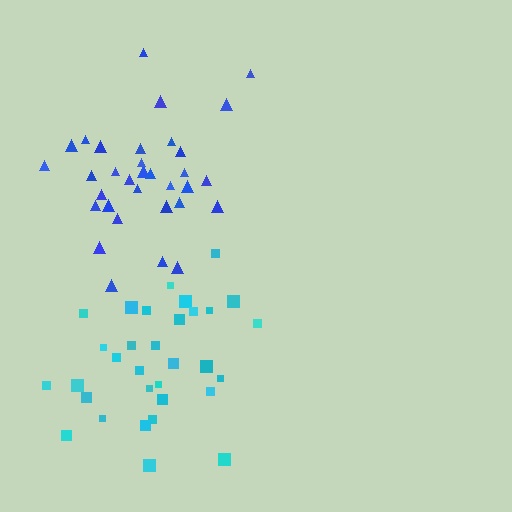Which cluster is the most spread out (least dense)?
Blue.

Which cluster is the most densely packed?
Cyan.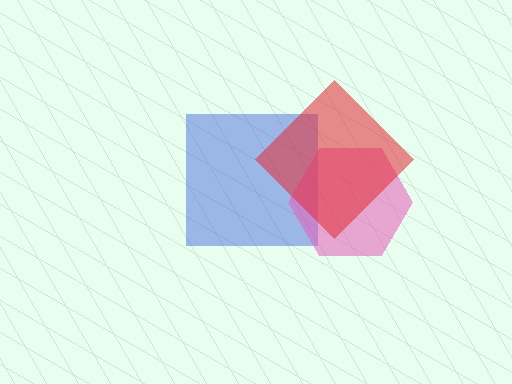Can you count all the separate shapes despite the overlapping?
Yes, there are 3 separate shapes.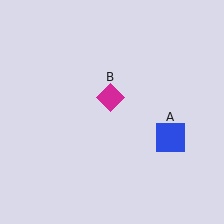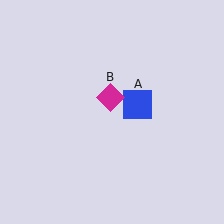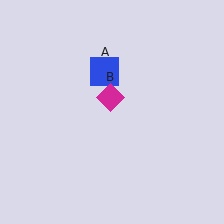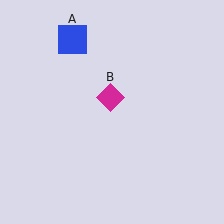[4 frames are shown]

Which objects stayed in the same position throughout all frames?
Magenta diamond (object B) remained stationary.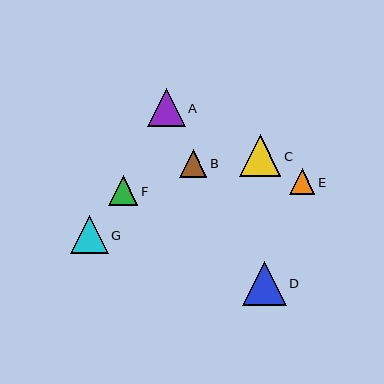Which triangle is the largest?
Triangle D is the largest with a size of approximately 44 pixels.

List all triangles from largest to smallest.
From largest to smallest: D, C, A, G, F, B, E.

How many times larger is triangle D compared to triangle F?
Triangle D is approximately 1.5 times the size of triangle F.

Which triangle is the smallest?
Triangle E is the smallest with a size of approximately 26 pixels.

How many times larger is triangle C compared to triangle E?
Triangle C is approximately 1.6 times the size of triangle E.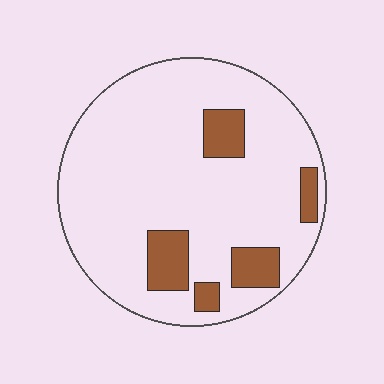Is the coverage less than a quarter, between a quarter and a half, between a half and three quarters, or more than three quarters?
Less than a quarter.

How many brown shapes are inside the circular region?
5.